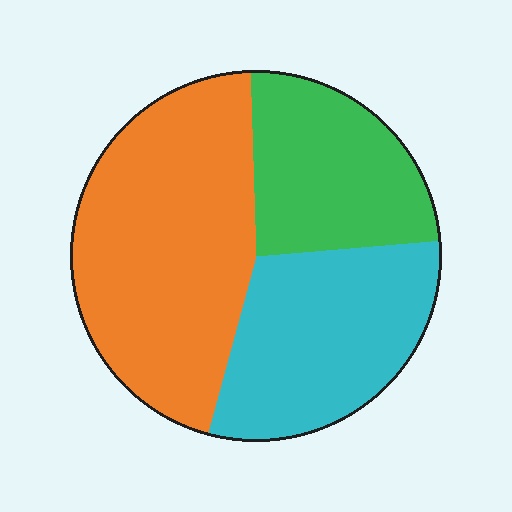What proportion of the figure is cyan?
Cyan covers roughly 30% of the figure.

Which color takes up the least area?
Green, at roughly 25%.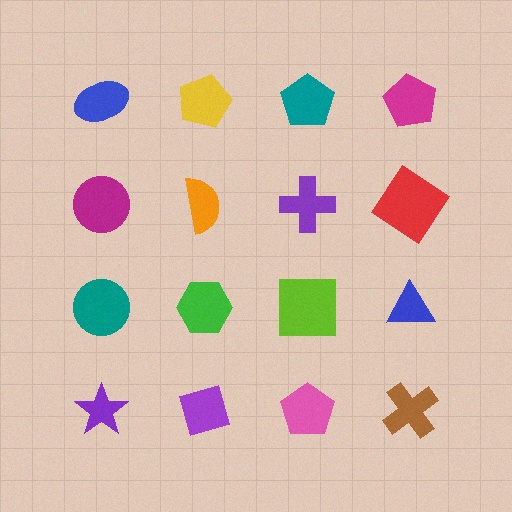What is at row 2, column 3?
A purple cross.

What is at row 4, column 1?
A purple star.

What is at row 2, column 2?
An orange semicircle.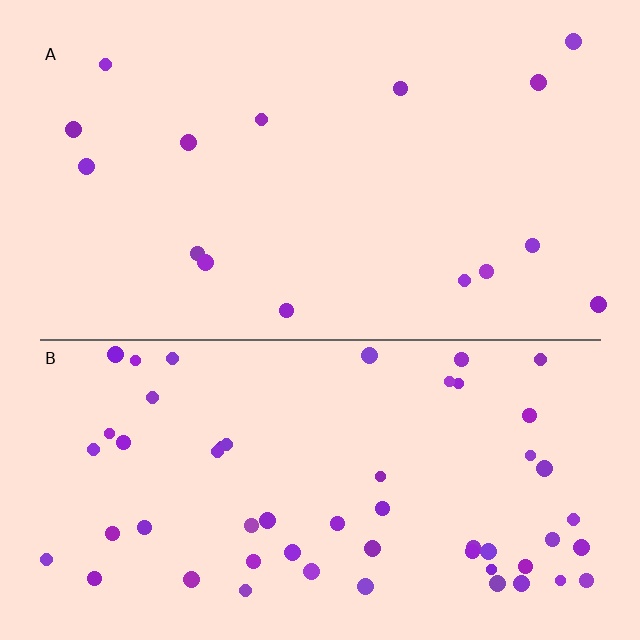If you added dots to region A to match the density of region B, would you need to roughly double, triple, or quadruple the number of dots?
Approximately quadruple.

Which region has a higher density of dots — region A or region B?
B (the bottom).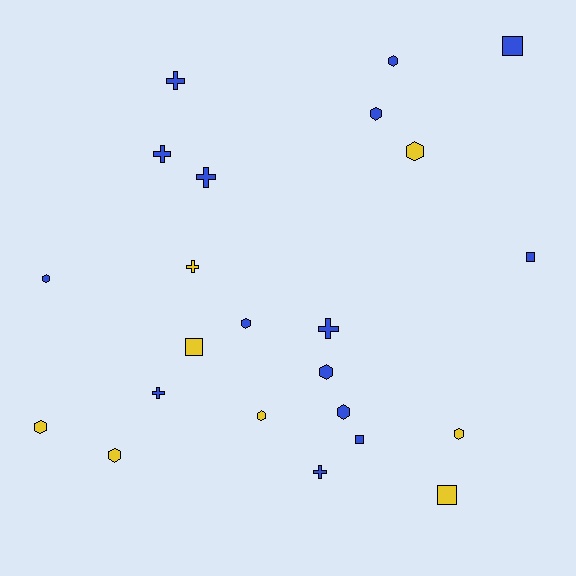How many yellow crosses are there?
There is 1 yellow cross.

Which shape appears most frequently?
Hexagon, with 11 objects.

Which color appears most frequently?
Blue, with 15 objects.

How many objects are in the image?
There are 23 objects.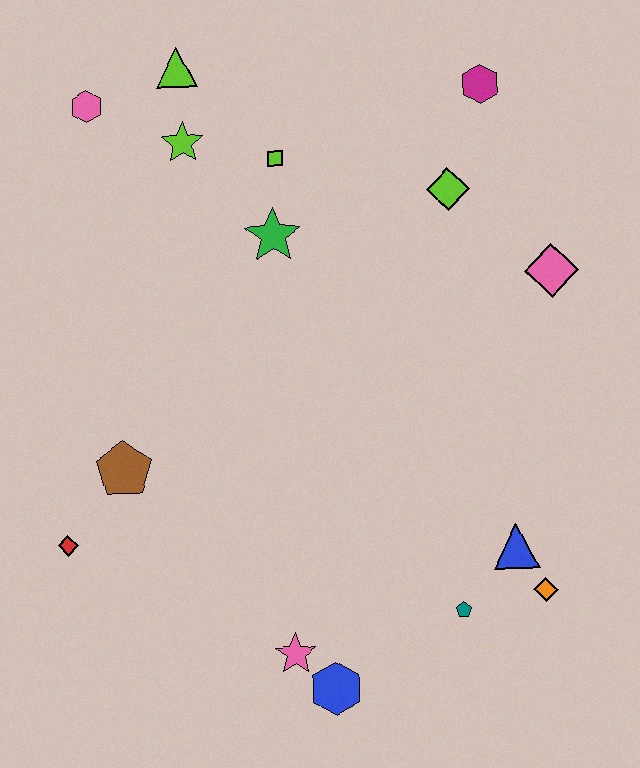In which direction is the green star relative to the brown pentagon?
The green star is above the brown pentagon.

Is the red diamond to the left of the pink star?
Yes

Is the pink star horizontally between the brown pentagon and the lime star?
No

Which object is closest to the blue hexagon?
The pink star is closest to the blue hexagon.